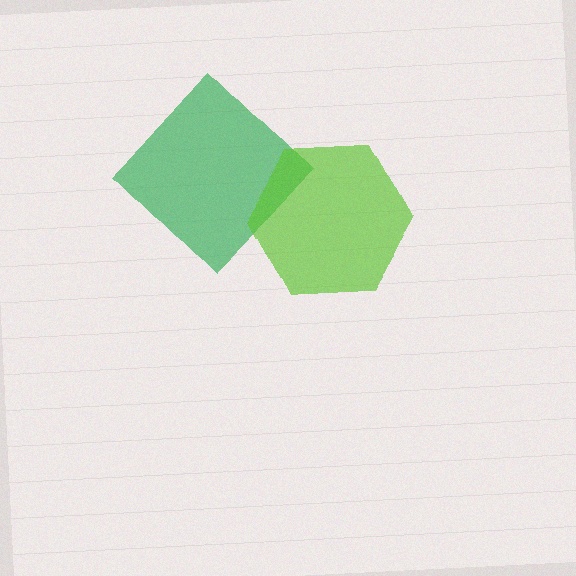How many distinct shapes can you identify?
There are 2 distinct shapes: a green diamond, a lime hexagon.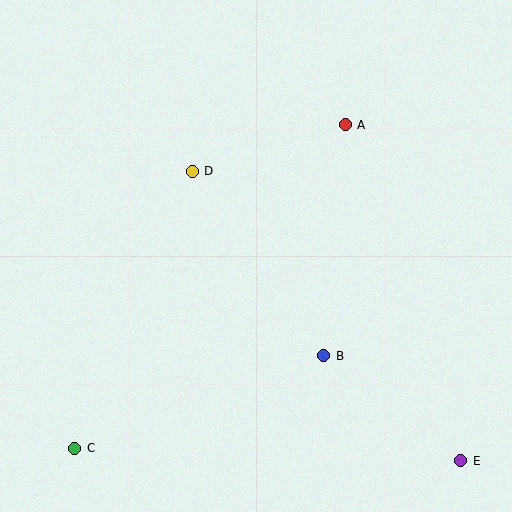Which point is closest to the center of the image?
Point D at (192, 171) is closest to the center.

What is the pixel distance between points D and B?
The distance between D and B is 226 pixels.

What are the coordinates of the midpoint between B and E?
The midpoint between B and E is at (392, 408).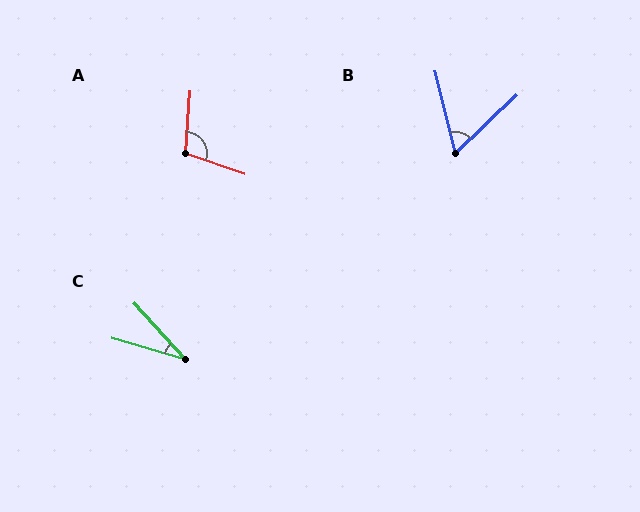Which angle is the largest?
A, at approximately 104 degrees.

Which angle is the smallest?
C, at approximately 31 degrees.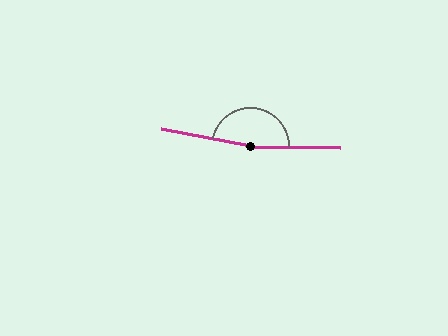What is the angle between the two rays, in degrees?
Approximately 170 degrees.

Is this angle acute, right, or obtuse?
It is obtuse.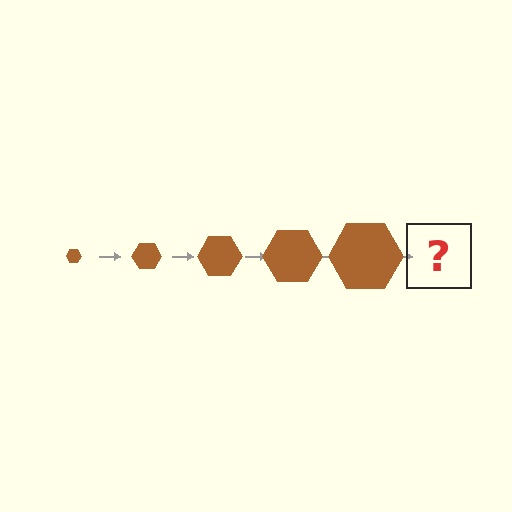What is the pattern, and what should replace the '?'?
The pattern is that the hexagon gets progressively larger each step. The '?' should be a brown hexagon, larger than the previous one.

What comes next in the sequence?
The next element should be a brown hexagon, larger than the previous one.